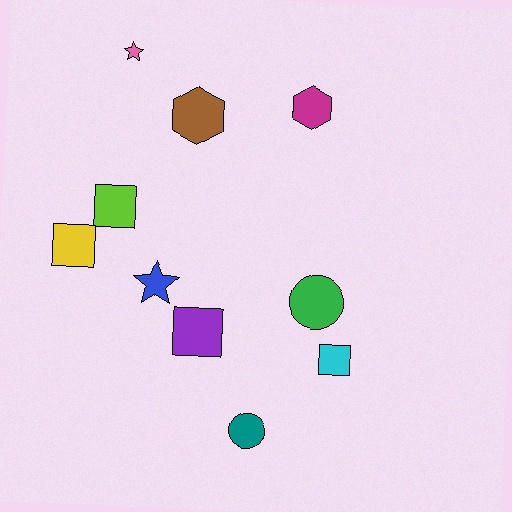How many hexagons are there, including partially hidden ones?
There are 2 hexagons.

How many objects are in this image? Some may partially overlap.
There are 10 objects.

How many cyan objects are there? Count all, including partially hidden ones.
There is 1 cyan object.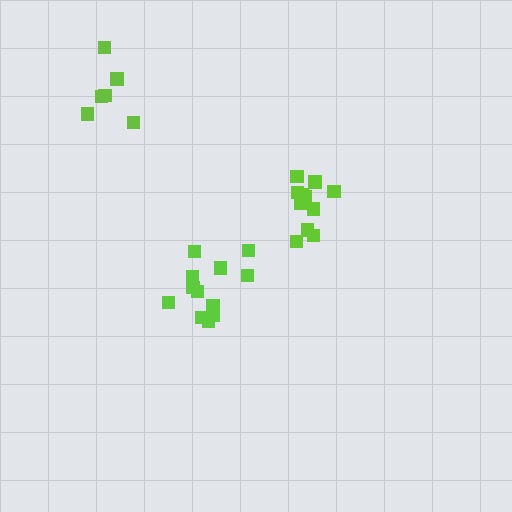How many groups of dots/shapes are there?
There are 3 groups.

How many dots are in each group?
Group 1: 11 dots, Group 2: 12 dots, Group 3: 6 dots (29 total).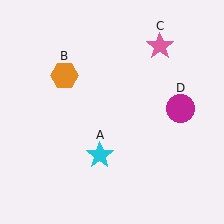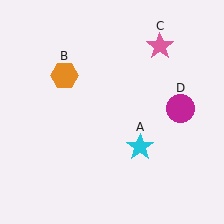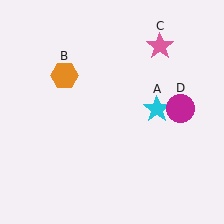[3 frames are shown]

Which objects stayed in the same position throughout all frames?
Orange hexagon (object B) and pink star (object C) and magenta circle (object D) remained stationary.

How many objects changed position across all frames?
1 object changed position: cyan star (object A).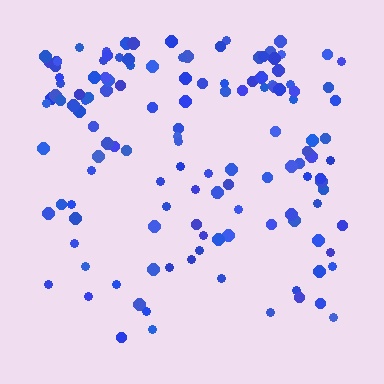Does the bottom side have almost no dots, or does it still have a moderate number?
Still a moderate number, just noticeably fewer than the top.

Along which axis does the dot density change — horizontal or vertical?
Vertical.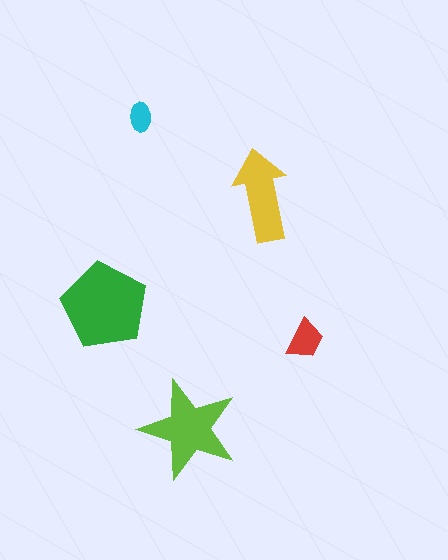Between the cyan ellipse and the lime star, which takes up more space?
The lime star.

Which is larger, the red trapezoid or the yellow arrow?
The yellow arrow.